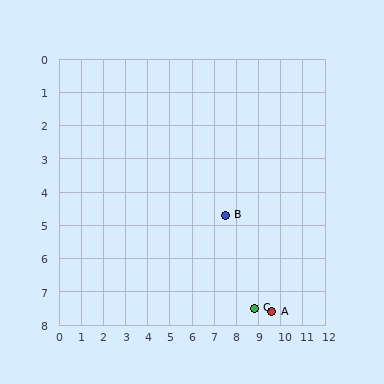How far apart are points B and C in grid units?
Points B and C are about 3.1 grid units apart.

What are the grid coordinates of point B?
Point B is at approximately (7.5, 4.7).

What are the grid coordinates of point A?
Point A is at approximately (9.6, 7.6).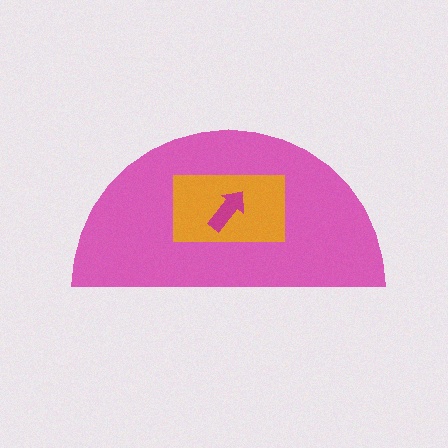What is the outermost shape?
The pink semicircle.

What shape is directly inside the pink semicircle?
The orange rectangle.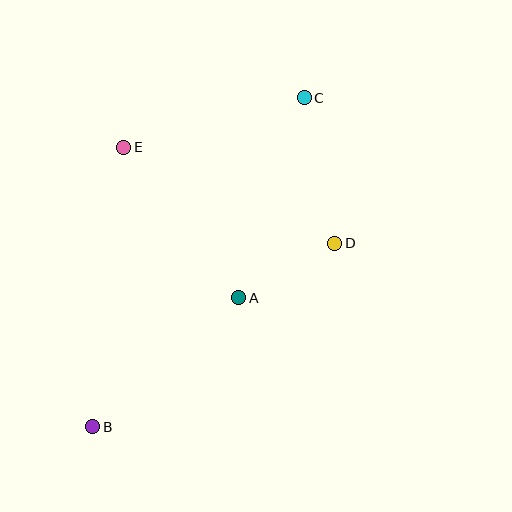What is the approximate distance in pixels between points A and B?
The distance between A and B is approximately 195 pixels.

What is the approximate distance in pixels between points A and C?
The distance between A and C is approximately 211 pixels.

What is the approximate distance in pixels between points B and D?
The distance between B and D is approximately 303 pixels.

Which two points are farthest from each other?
Points B and C are farthest from each other.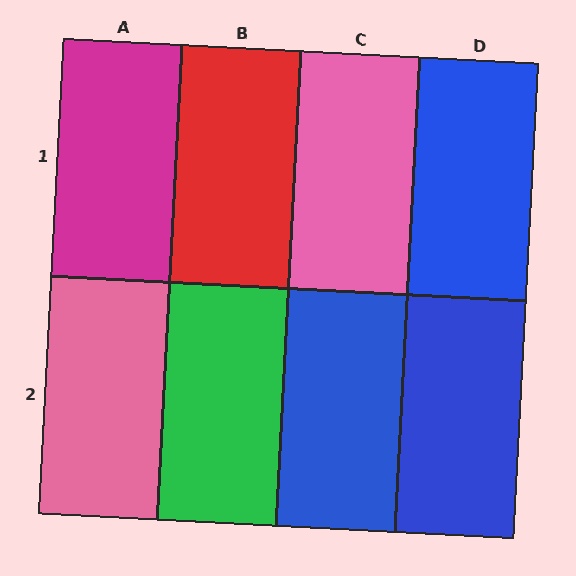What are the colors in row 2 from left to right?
Pink, green, blue, blue.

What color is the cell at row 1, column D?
Blue.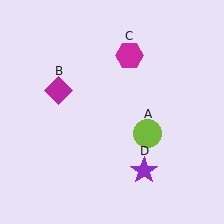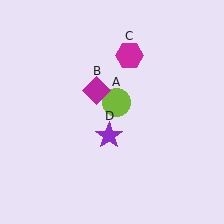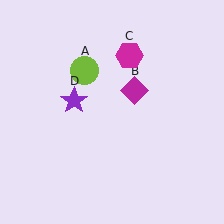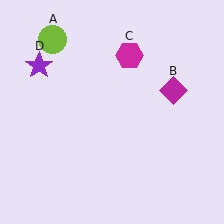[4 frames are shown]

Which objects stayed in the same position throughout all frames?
Magenta hexagon (object C) remained stationary.